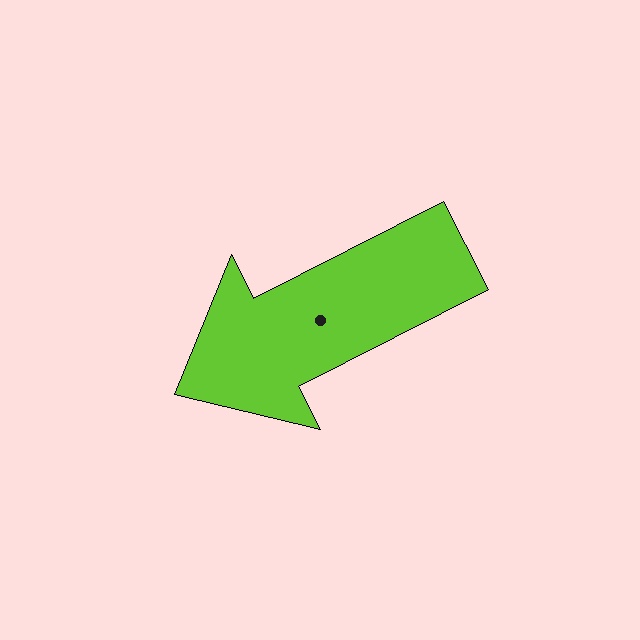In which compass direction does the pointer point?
Southwest.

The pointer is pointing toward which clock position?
Roughly 8 o'clock.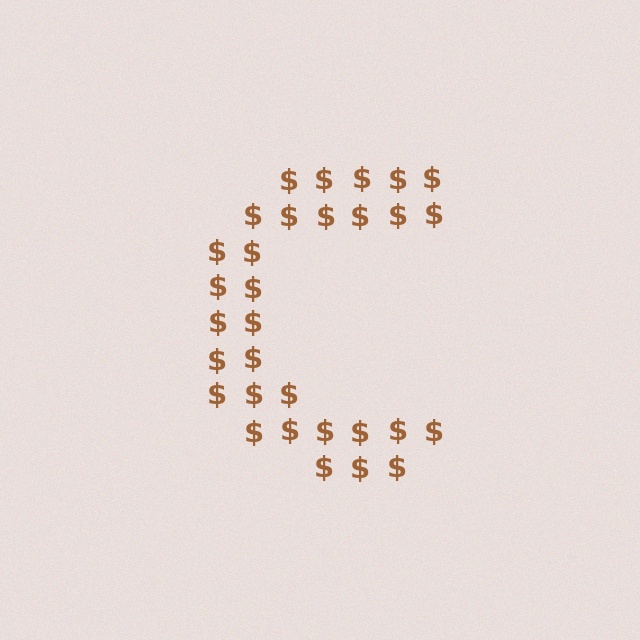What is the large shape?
The large shape is the letter C.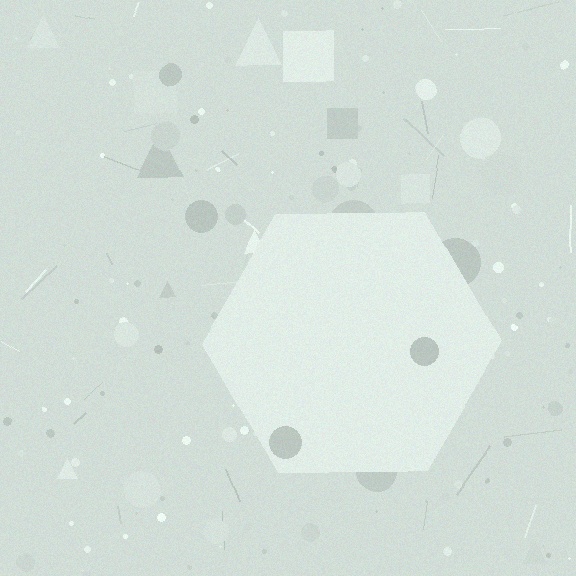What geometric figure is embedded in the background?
A hexagon is embedded in the background.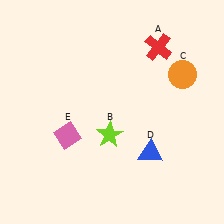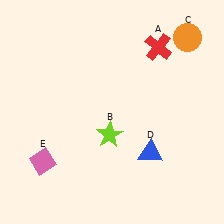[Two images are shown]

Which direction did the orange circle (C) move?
The orange circle (C) moved up.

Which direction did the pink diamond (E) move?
The pink diamond (E) moved down.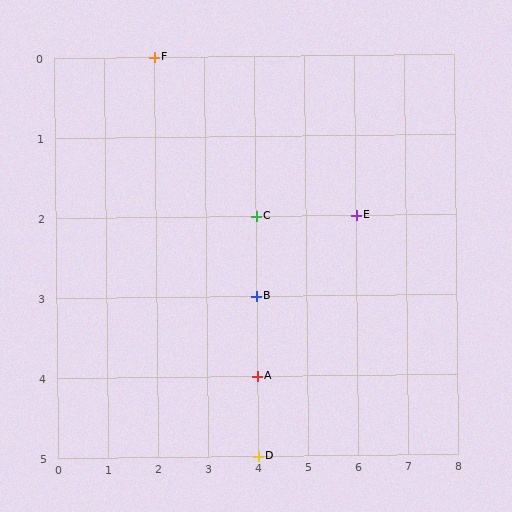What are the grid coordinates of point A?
Point A is at grid coordinates (4, 4).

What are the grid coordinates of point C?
Point C is at grid coordinates (4, 2).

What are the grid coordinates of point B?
Point B is at grid coordinates (4, 3).